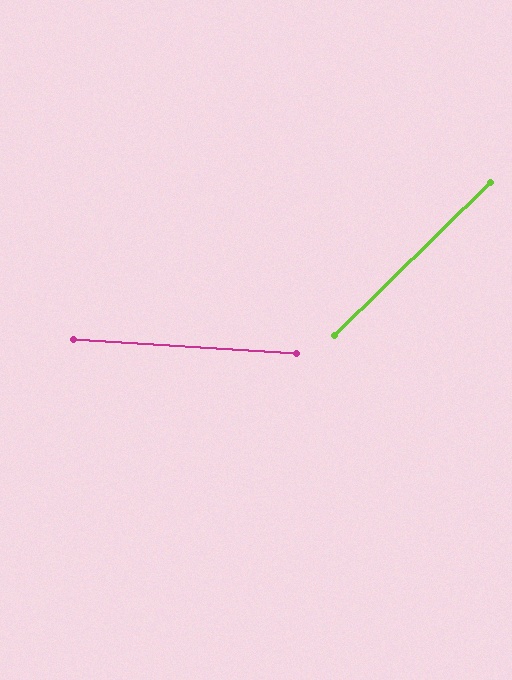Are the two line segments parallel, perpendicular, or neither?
Neither parallel nor perpendicular — they differ by about 48°.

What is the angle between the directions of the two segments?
Approximately 48 degrees.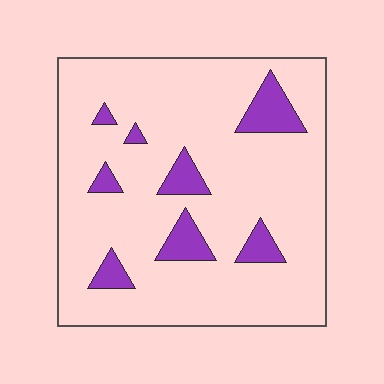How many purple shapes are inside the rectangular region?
8.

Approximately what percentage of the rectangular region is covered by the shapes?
Approximately 10%.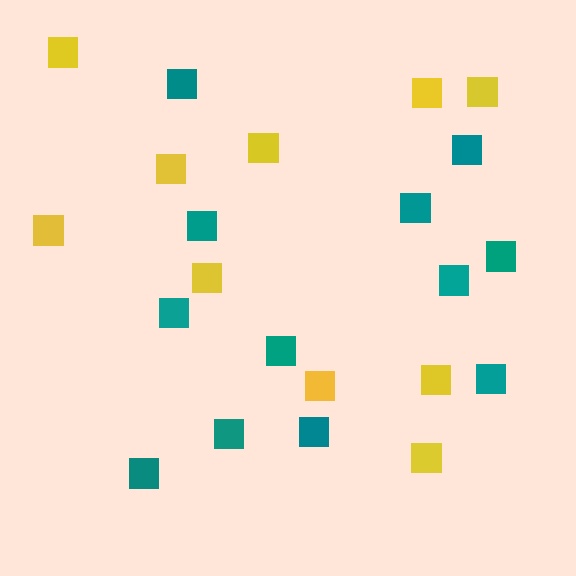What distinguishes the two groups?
There are 2 groups: one group of yellow squares (10) and one group of teal squares (12).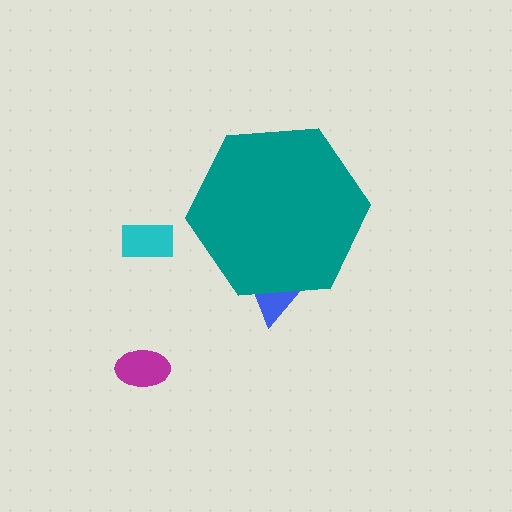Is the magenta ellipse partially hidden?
No, the magenta ellipse is fully visible.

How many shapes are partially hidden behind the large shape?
1 shape is partially hidden.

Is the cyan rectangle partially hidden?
No, the cyan rectangle is fully visible.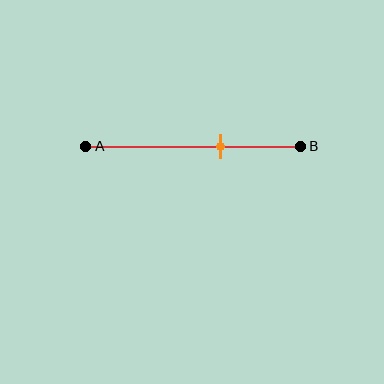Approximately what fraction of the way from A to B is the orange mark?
The orange mark is approximately 65% of the way from A to B.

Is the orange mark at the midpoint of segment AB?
No, the mark is at about 65% from A, not at the 50% midpoint.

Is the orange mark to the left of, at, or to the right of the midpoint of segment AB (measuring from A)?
The orange mark is to the right of the midpoint of segment AB.